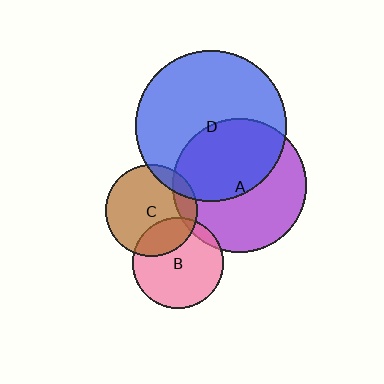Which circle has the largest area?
Circle D (blue).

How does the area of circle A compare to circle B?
Approximately 2.1 times.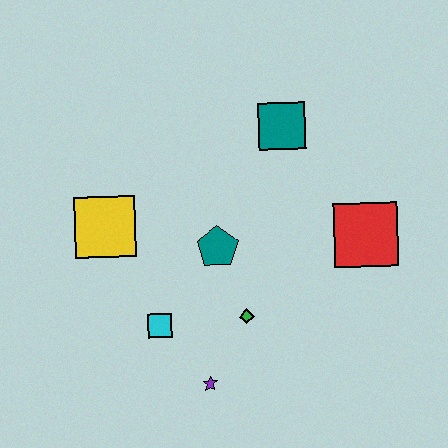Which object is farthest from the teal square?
The purple star is farthest from the teal square.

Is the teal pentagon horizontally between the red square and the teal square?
No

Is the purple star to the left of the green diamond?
Yes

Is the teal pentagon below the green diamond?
No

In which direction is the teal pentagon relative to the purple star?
The teal pentagon is above the purple star.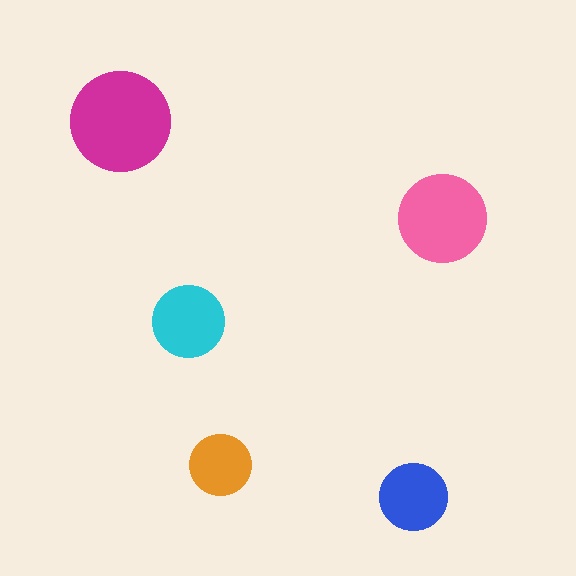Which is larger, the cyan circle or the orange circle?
The cyan one.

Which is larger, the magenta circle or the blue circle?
The magenta one.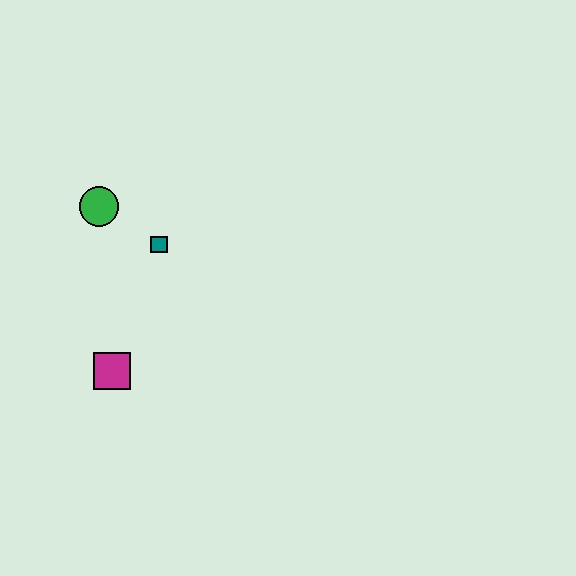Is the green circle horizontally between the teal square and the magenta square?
No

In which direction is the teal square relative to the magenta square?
The teal square is above the magenta square.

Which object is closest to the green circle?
The teal square is closest to the green circle.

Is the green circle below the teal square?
No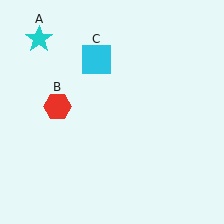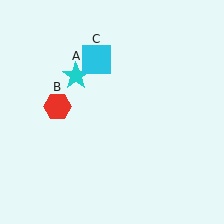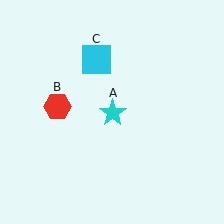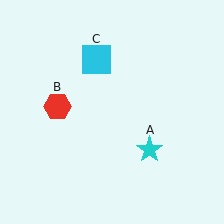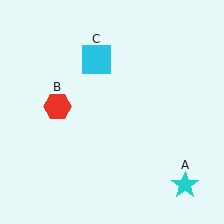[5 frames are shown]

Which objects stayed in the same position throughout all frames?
Red hexagon (object B) and cyan square (object C) remained stationary.